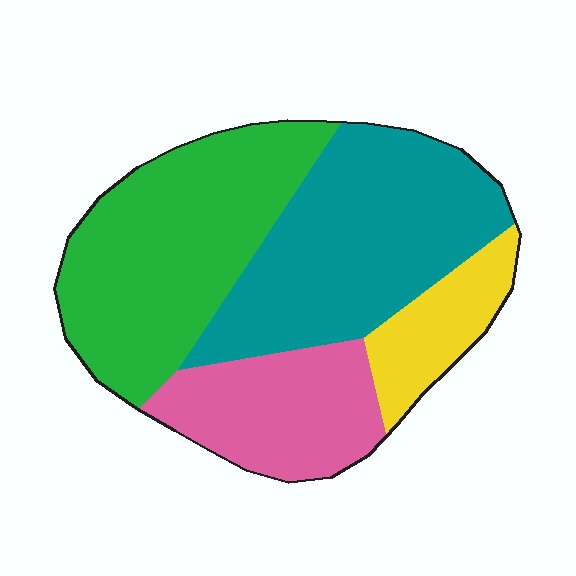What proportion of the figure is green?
Green covers roughly 35% of the figure.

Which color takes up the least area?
Yellow, at roughly 10%.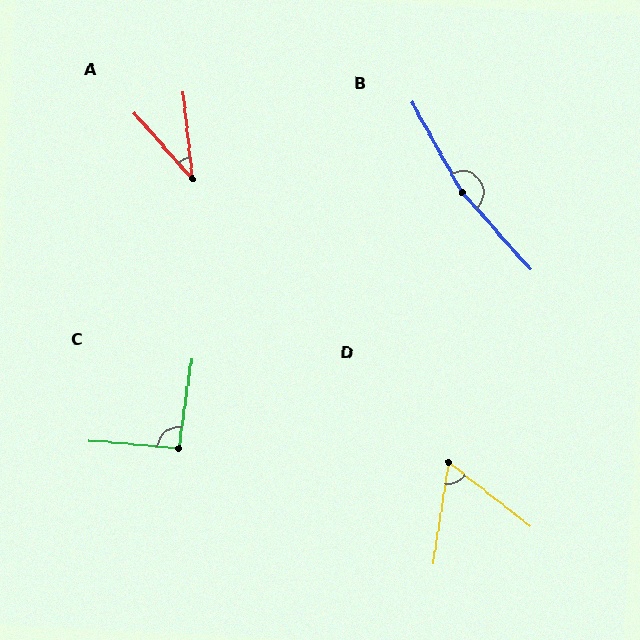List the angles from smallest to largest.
A (36°), D (61°), C (93°), B (167°).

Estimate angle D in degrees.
Approximately 61 degrees.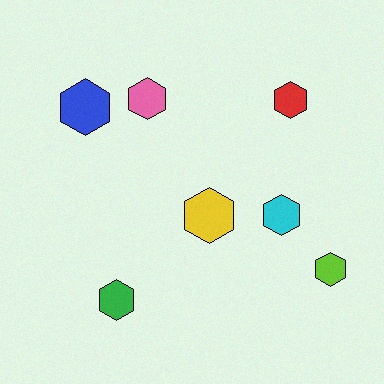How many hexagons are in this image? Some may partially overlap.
There are 7 hexagons.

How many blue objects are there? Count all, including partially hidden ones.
There is 1 blue object.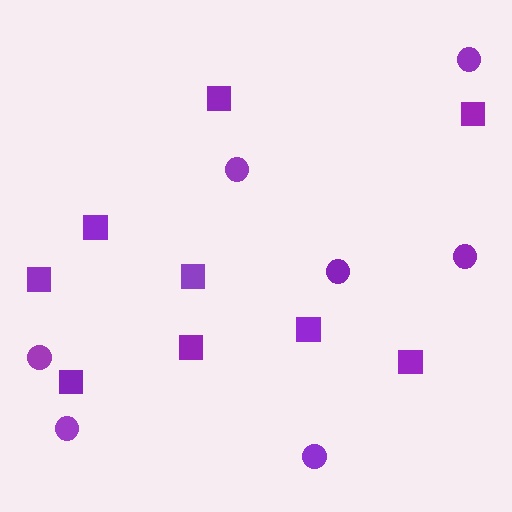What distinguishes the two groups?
There are 2 groups: one group of circles (7) and one group of squares (9).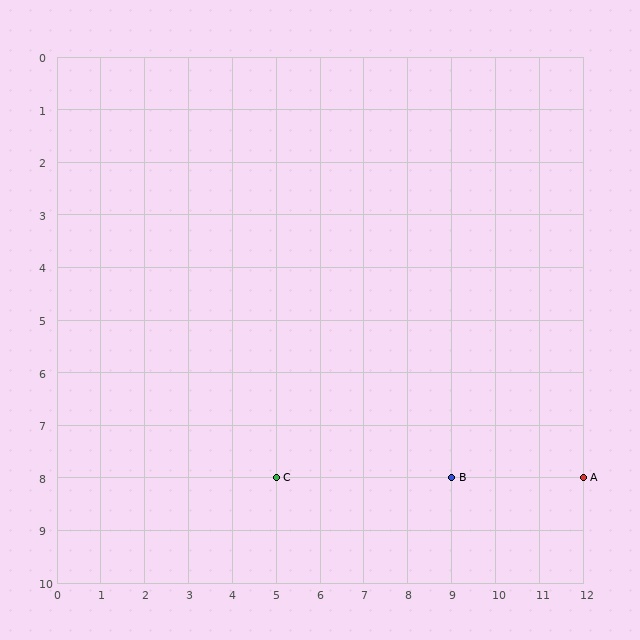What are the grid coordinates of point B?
Point B is at grid coordinates (9, 8).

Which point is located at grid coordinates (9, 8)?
Point B is at (9, 8).